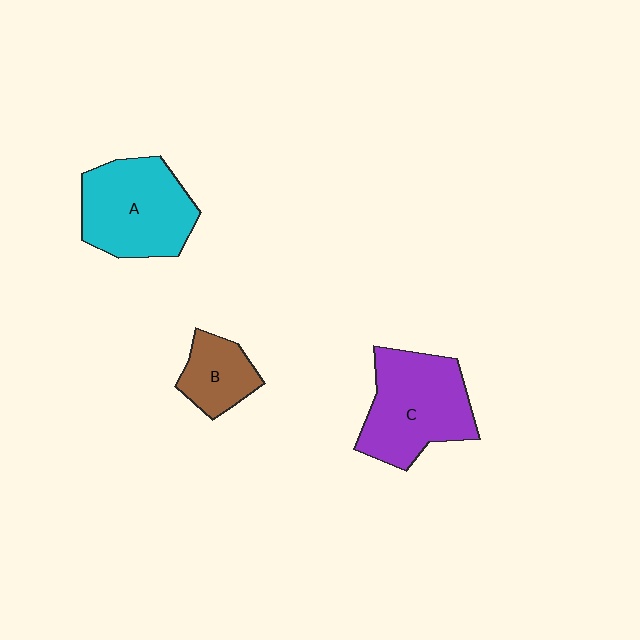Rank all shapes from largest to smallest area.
From largest to smallest: C (purple), A (cyan), B (brown).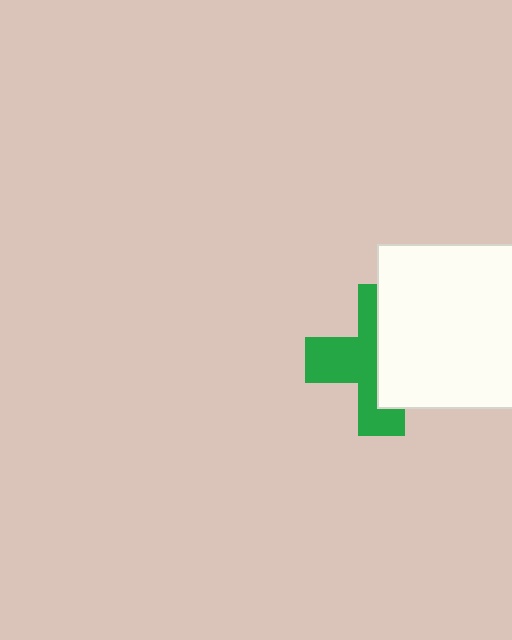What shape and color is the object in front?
The object in front is a white square.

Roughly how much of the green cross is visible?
About half of it is visible (roughly 51%).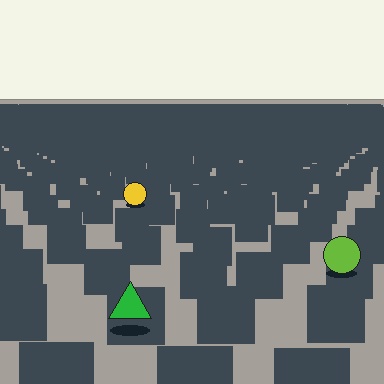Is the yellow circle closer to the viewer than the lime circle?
No. The lime circle is closer — you can tell from the texture gradient: the ground texture is coarser near it.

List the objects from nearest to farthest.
From nearest to farthest: the green triangle, the lime circle, the yellow circle.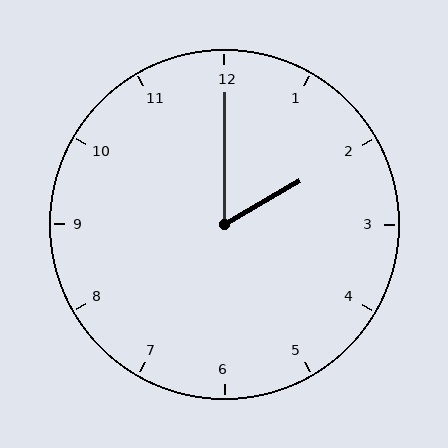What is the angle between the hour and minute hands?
Approximately 60 degrees.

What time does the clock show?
2:00.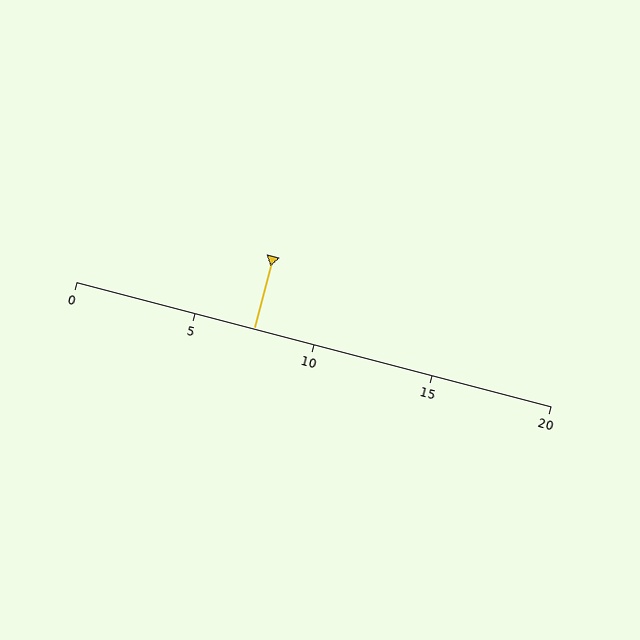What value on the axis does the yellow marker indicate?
The marker indicates approximately 7.5.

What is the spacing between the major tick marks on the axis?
The major ticks are spaced 5 apart.